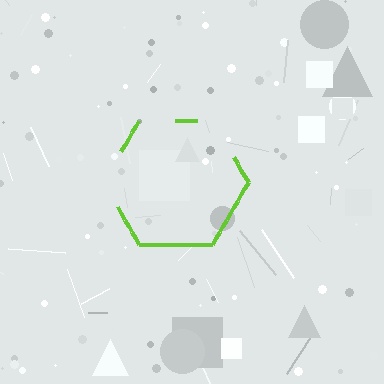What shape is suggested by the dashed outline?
The dashed outline suggests a hexagon.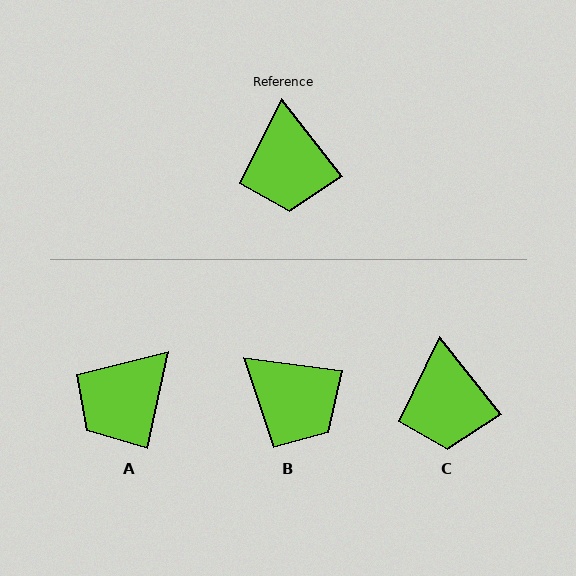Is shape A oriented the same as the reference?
No, it is off by about 50 degrees.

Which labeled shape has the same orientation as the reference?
C.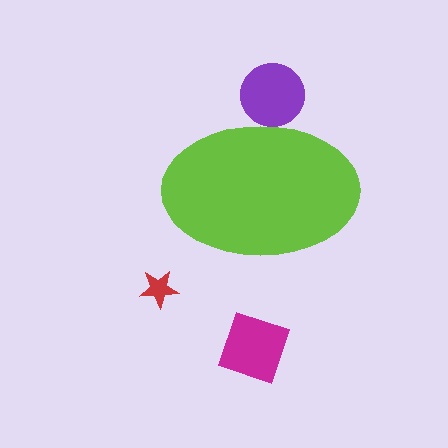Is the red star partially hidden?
No, the red star is fully visible.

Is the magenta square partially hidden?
No, the magenta square is fully visible.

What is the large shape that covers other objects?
A lime ellipse.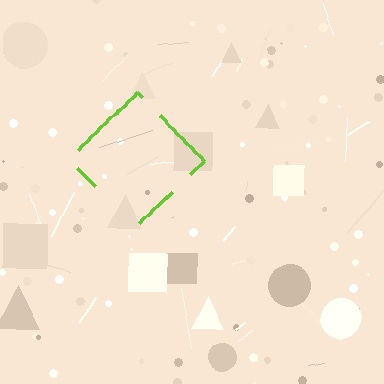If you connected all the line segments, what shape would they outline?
They would outline a diamond.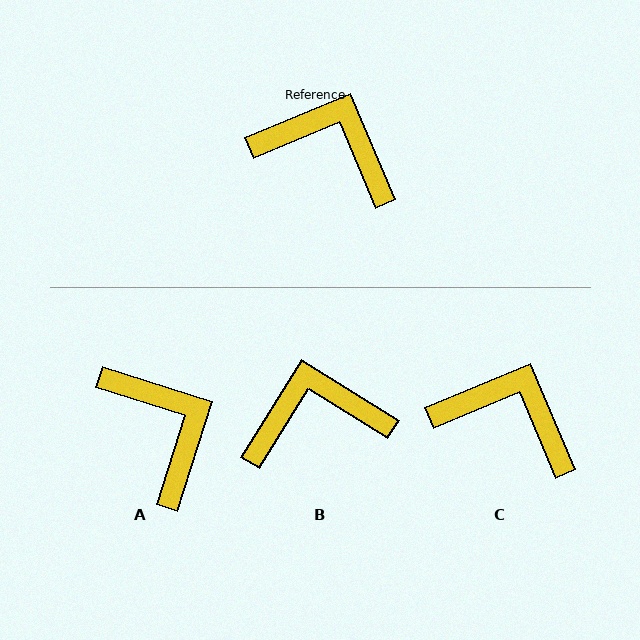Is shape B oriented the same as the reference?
No, it is off by about 35 degrees.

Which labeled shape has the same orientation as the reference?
C.